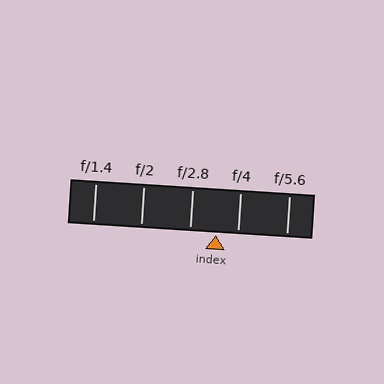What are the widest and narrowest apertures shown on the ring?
The widest aperture shown is f/1.4 and the narrowest is f/5.6.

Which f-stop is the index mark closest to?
The index mark is closest to f/4.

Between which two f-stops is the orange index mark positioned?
The index mark is between f/2.8 and f/4.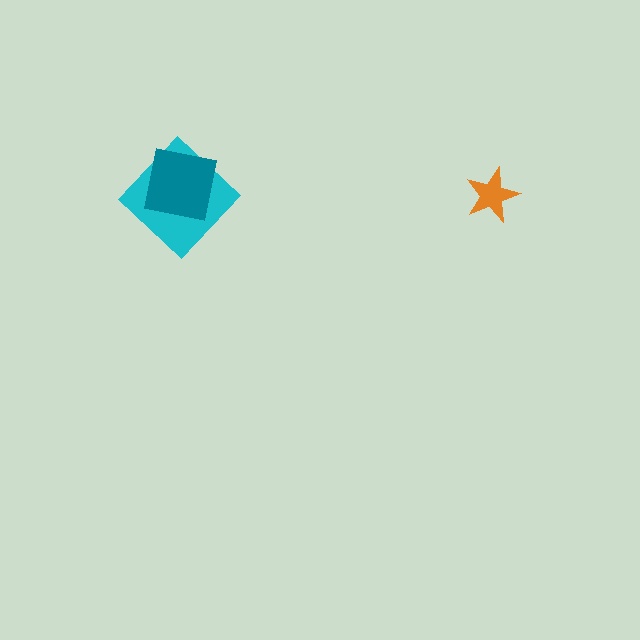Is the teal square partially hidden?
No, no other shape covers it.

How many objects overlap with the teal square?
1 object overlaps with the teal square.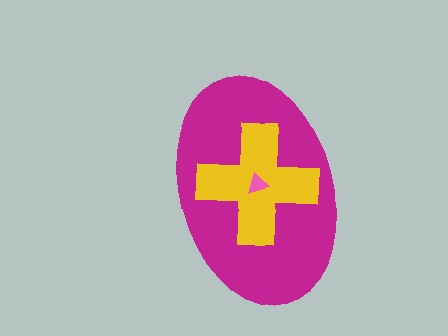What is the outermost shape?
The magenta ellipse.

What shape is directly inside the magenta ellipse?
The yellow cross.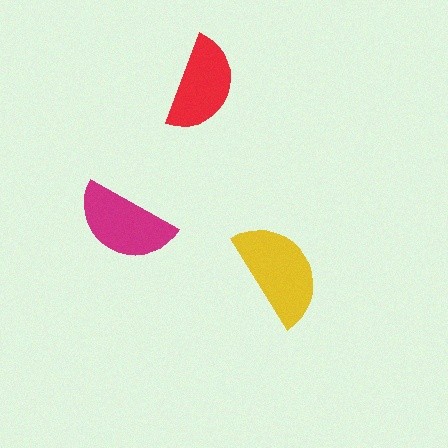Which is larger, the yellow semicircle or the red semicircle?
The yellow one.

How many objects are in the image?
There are 3 objects in the image.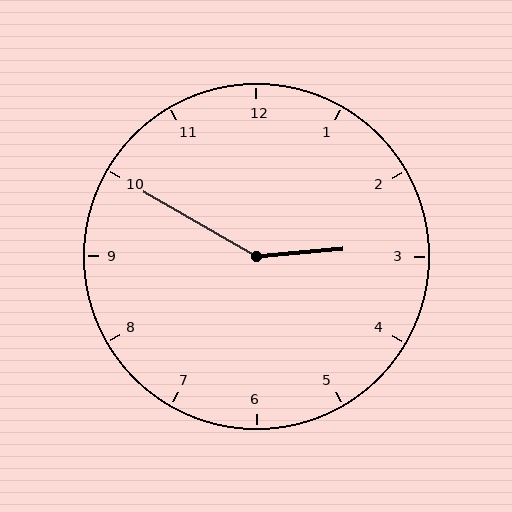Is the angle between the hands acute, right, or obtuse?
It is obtuse.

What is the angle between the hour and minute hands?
Approximately 145 degrees.